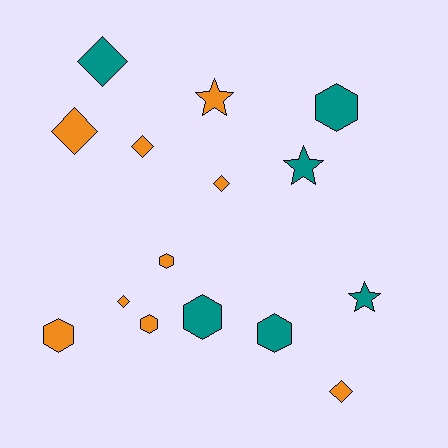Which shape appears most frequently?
Diamond, with 6 objects.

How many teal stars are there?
There are 2 teal stars.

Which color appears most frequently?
Orange, with 9 objects.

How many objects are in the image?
There are 15 objects.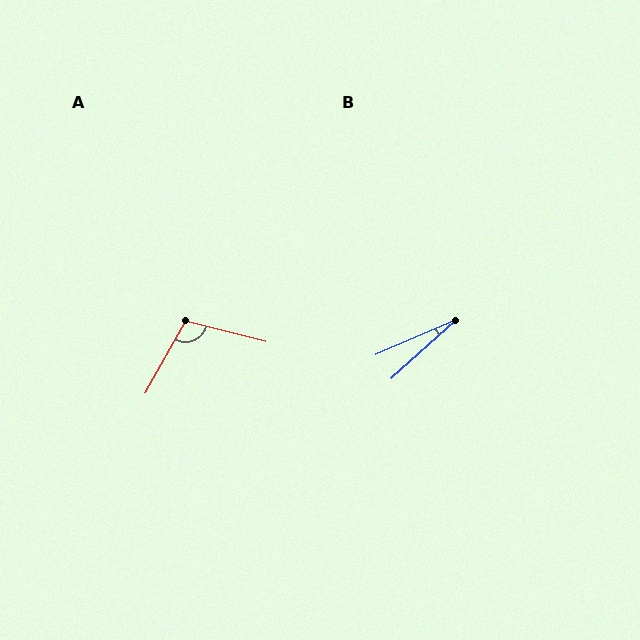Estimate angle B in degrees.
Approximately 19 degrees.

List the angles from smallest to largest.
B (19°), A (105°).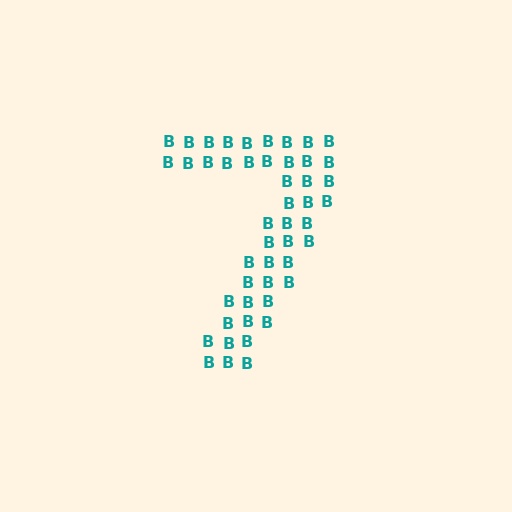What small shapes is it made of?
It is made of small letter B's.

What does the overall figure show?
The overall figure shows the digit 7.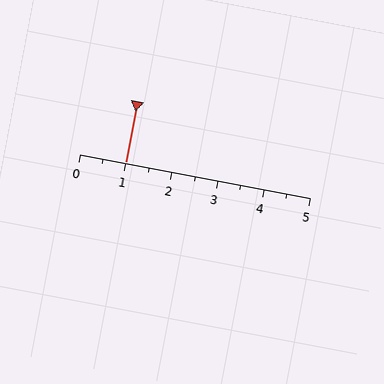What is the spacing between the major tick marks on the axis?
The major ticks are spaced 1 apart.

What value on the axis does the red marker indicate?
The marker indicates approximately 1.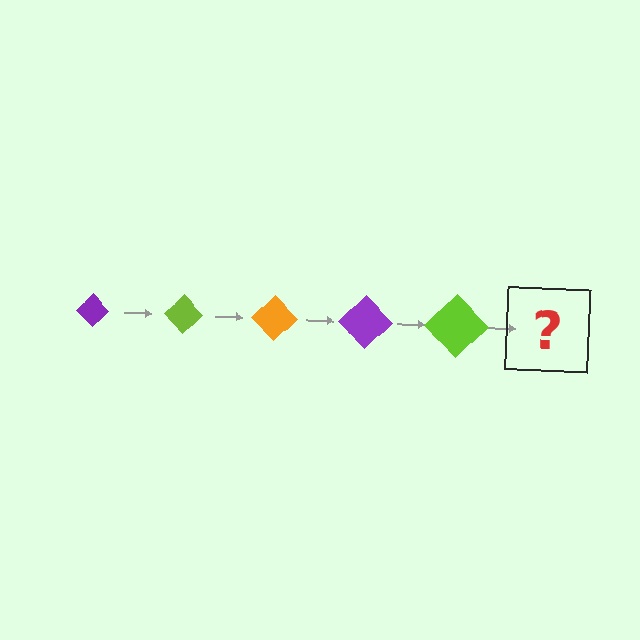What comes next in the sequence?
The next element should be an orange diamond, larger than the previous one.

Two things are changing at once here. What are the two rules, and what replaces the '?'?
The two rules are that the diamond grows larger each step and the color cycles through purple, lime, and orange. The '?' should be an orange diamond, larger than the previous one.